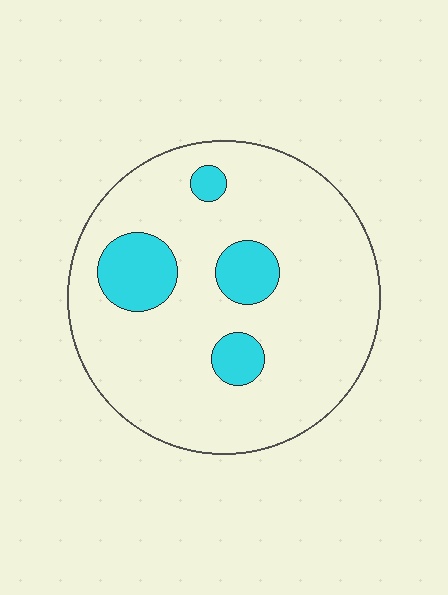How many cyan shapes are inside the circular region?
4.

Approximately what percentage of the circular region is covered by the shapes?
Approximately 15%.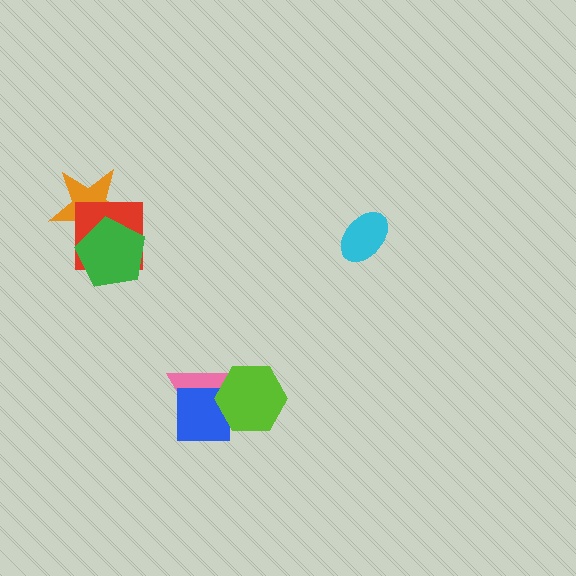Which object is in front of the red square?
The green pentagon is in front of the red square.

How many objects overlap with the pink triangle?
2 objects overlap with the pink triangle.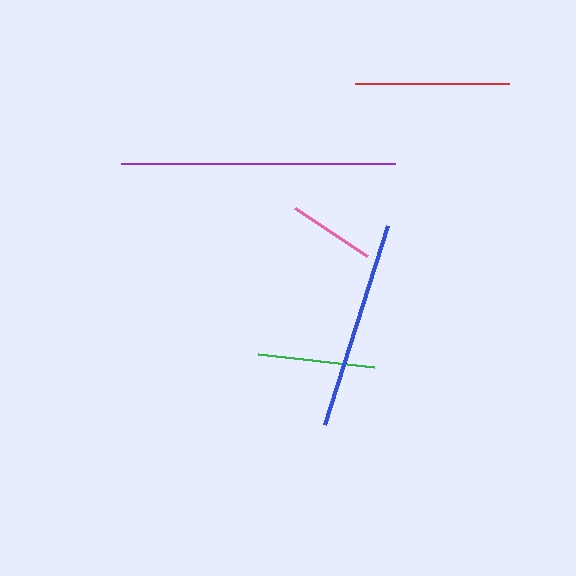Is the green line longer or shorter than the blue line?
The blue line is longer than the green line.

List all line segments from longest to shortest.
From longest to shortest: purple, blue, red, green, pink.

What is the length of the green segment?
The green segment is approximately 116 pixels long.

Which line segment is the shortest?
The pink line is the shortest at approximately 86 pixels.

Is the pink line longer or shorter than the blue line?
The blue line is longer than the pink line.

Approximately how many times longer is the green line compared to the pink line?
The green line is approximately 1.3 times the length of the pink line.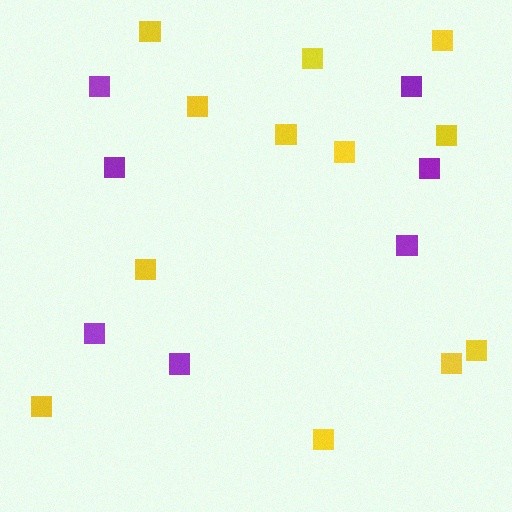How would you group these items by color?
There are 2 groups: one group of purple squares (7) and one group of yellow squares (12).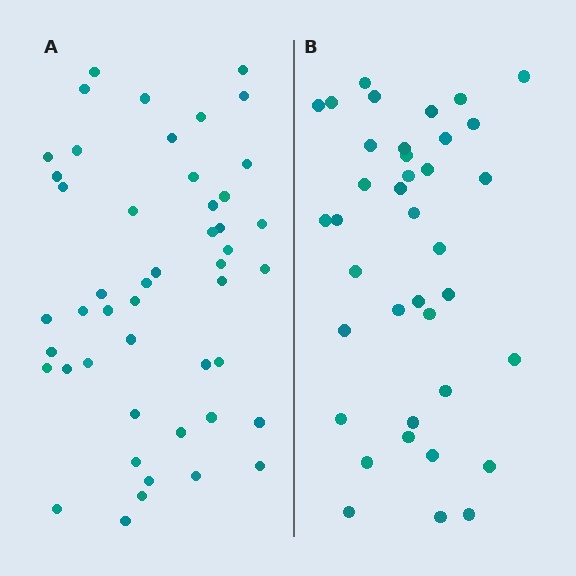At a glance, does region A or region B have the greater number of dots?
Region A (the left region) has more dots.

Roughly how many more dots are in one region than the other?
Region A has roughly 10 or so more dots than region B.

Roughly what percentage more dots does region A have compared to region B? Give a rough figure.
About 25% more.